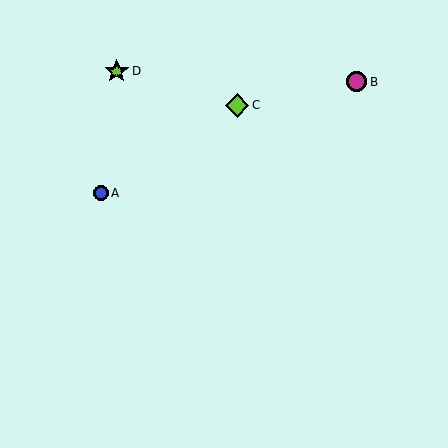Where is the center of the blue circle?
The center of the blue circle is at (101, 193).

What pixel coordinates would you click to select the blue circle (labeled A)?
Click at (101, 193) to select the blue circle A.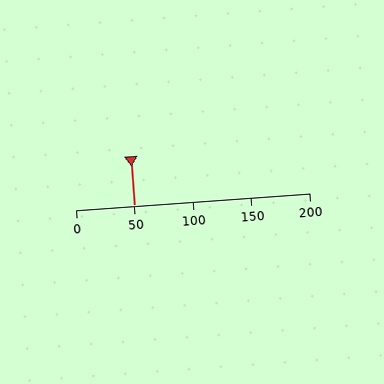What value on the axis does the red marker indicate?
The marker indicates approximately 50.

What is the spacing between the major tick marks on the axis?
The major ticks are spaced 50 apart.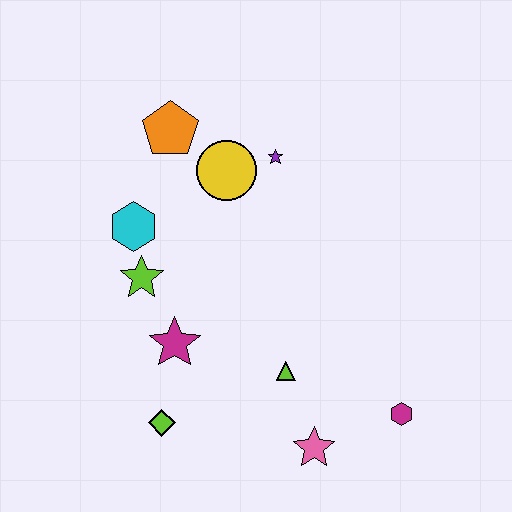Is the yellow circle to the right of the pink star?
No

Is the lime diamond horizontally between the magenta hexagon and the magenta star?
No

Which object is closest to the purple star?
The yellow circle is closest to the purple star.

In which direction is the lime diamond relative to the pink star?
The lime diamond is to the left of the pink star.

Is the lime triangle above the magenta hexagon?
Yes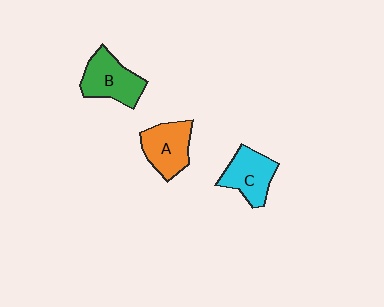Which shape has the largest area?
Shape B (green).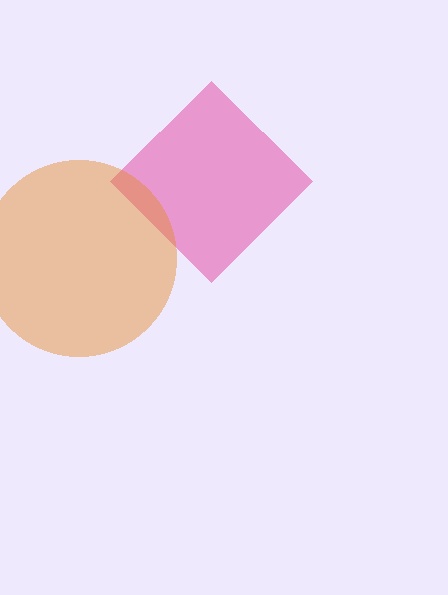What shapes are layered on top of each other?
The layered shapes are: a pink diamond, an orange circle.